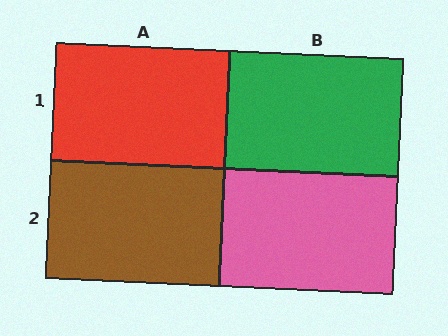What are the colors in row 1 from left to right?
Red, green.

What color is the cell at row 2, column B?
Pink.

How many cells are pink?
1 cell is pink.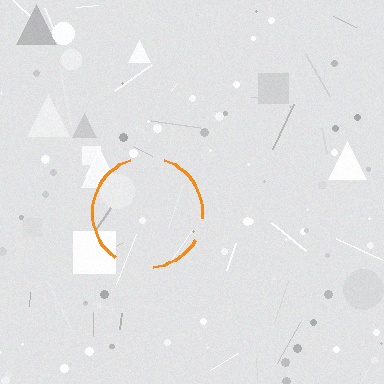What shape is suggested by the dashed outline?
The dashed outline suggests a circle.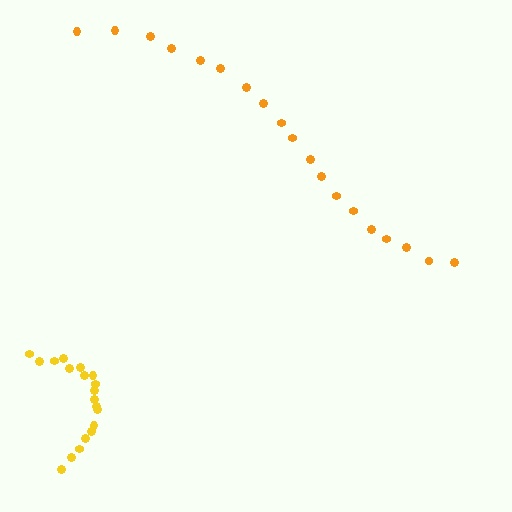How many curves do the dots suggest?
There are 2 distinct paths.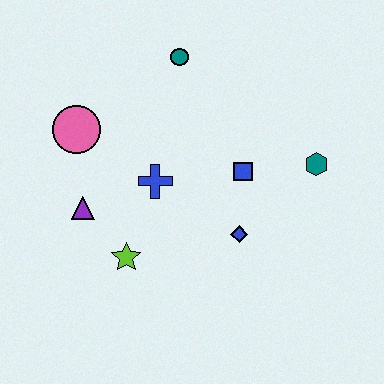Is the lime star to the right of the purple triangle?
Yes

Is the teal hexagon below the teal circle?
Yes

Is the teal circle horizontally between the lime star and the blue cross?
No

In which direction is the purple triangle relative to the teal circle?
The purple triangle is below the teal circle.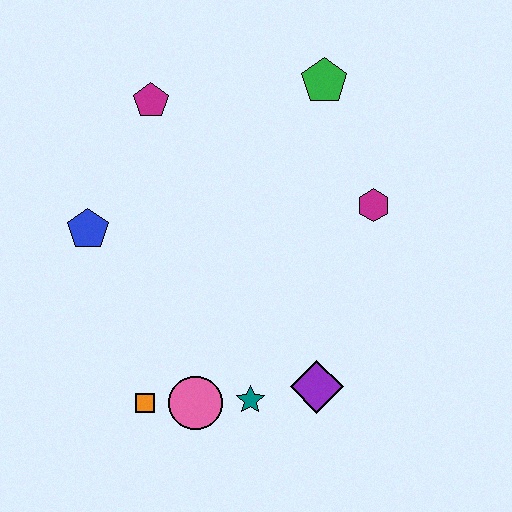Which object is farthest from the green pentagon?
The orange square is farthest from the green pentagon.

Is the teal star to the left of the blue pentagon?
No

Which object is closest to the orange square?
The pink circle is closest to the orange square.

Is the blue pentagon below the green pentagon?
Yes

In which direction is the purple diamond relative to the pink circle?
The purple diamond is to the right of the pink circle.